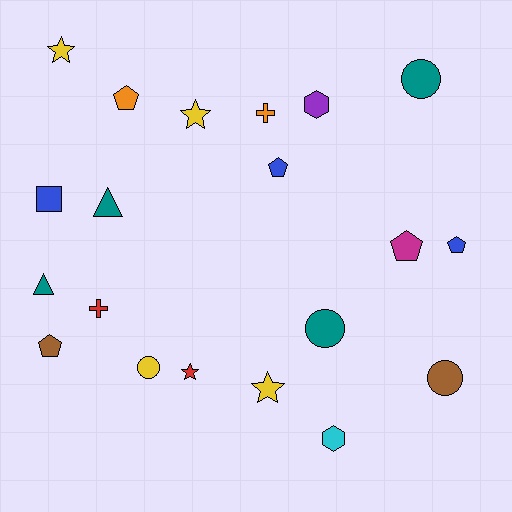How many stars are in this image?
There are 4 stars.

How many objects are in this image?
There are 20 objects.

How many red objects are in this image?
There are 2 red objects.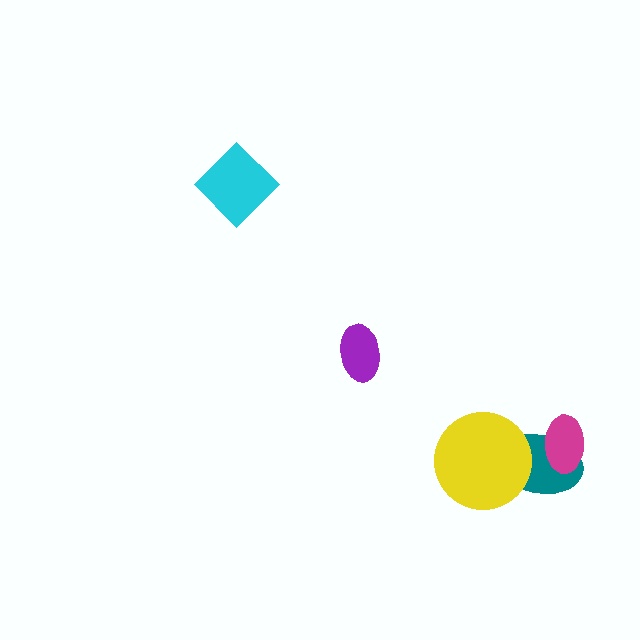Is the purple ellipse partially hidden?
No, no other shape covers it.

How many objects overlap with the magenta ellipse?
1 object overlaps with the magenta ellipse.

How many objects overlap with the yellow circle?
1 object overlaps with the yellow circle.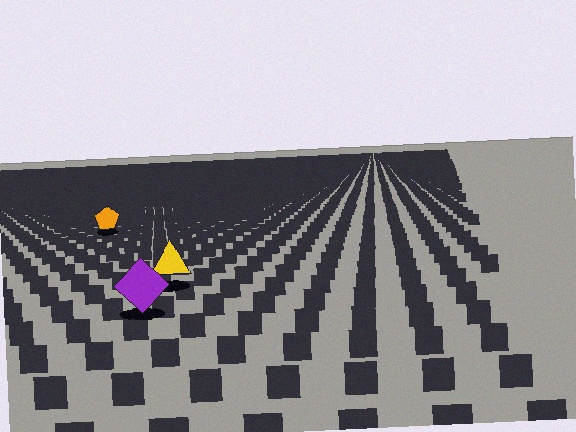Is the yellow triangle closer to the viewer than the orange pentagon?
Yes. The yellow triangle is closer — you can tell from the texture gradient: the ground texture is coarser near it.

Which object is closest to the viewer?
The purple diamond is closest. The texture marks near it are larger and more spread out.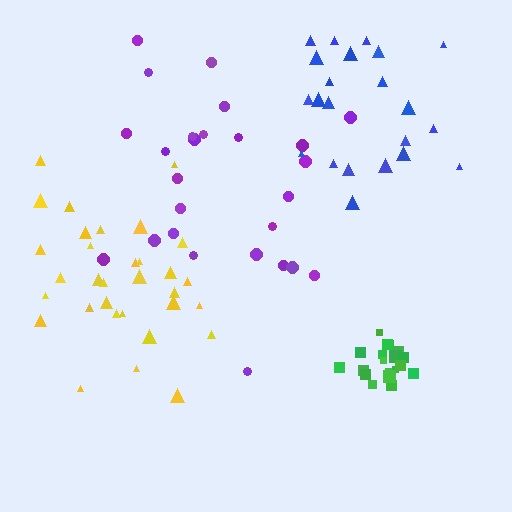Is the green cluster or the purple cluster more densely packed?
Green.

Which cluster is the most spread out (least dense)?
Purple.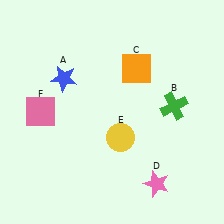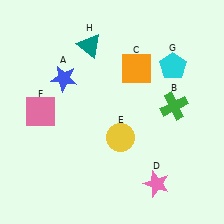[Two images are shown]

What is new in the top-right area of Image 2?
A cyan pentagon (G) was added in the top-right area of Image 2.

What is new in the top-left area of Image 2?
A teal triangle (H) was added in the top-left area of Image 2.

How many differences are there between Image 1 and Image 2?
There are 2 differences between the two images.